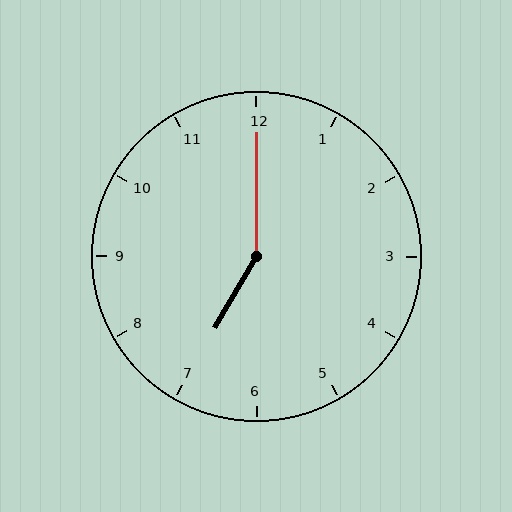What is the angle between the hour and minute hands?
Approximately 150 degrees.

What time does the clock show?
7:00.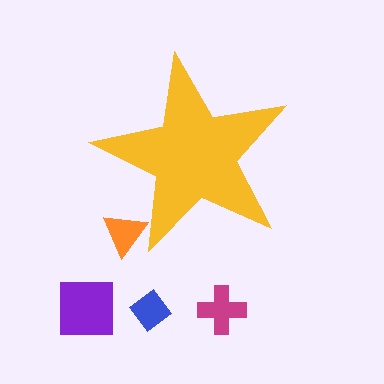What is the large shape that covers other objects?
A yellow star.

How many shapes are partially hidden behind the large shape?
1 shape is partially hidden.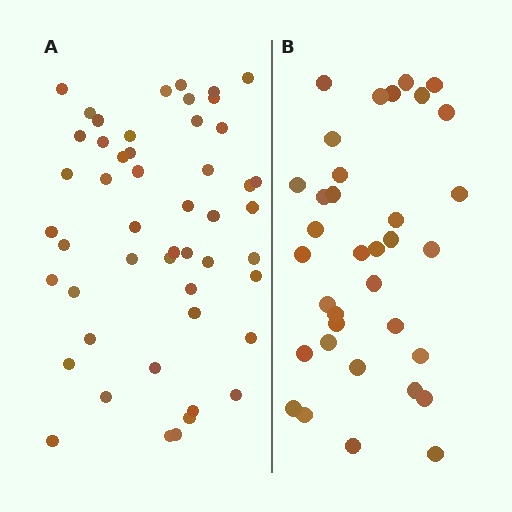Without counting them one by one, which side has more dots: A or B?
Region A (the left region) has more dots.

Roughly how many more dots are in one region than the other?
Region A has approximately 15 more dots than region B.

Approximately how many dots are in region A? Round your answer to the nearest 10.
About 50 dots.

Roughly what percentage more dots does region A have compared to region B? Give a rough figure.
About 45% more.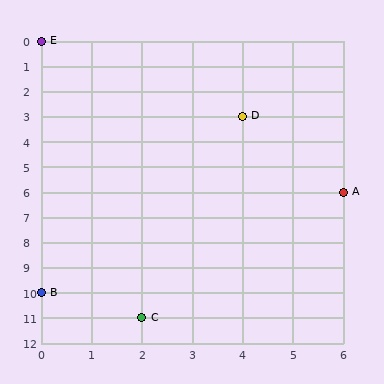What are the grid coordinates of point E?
Point E is at grid coordinates (0, 0).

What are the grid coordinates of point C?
Point C is at grid coordinates (2, 11).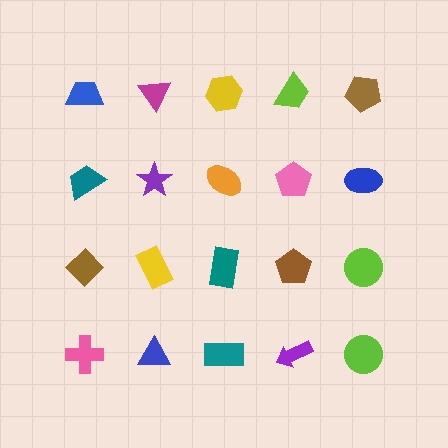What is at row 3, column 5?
A lime circle.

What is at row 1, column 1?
A blue trapezoid.